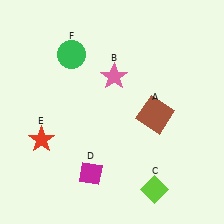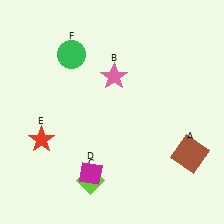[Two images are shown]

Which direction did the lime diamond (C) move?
The lime diamond (C) moved left.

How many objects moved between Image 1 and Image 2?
2 objects moved between the two images.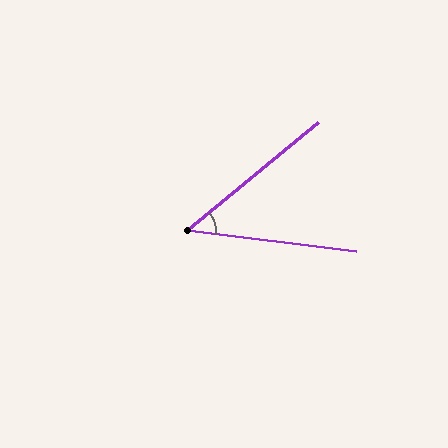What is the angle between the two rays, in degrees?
Approximately 47 degrees.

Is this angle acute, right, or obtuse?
It is acute.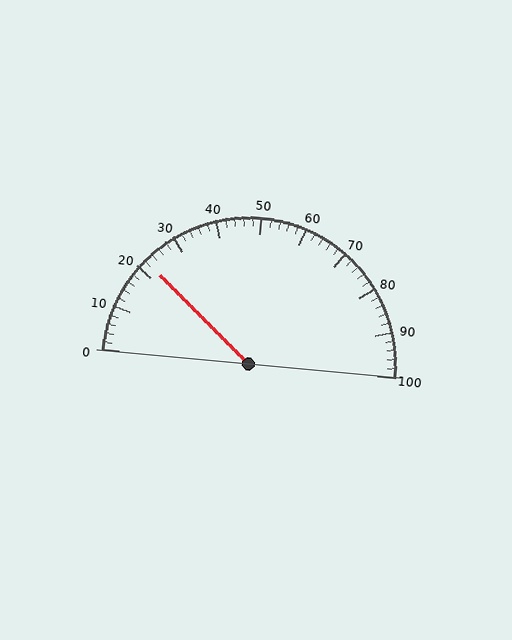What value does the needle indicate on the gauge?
The needle indicates approximately 22.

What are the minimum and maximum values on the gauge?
The gauge ranges from 0 to 100.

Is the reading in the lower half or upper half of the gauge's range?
The reading is in the lower half of the range (0 to 100).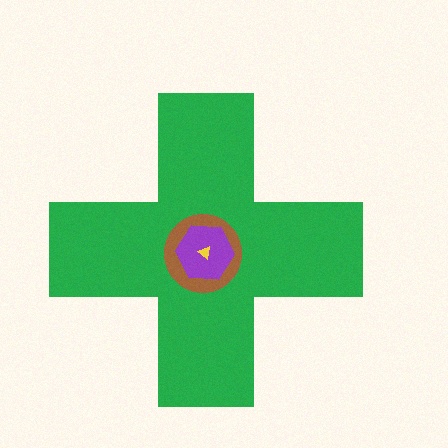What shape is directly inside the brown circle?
The purple hexagon.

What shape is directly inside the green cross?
The brown circle.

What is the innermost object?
The yellow triangle.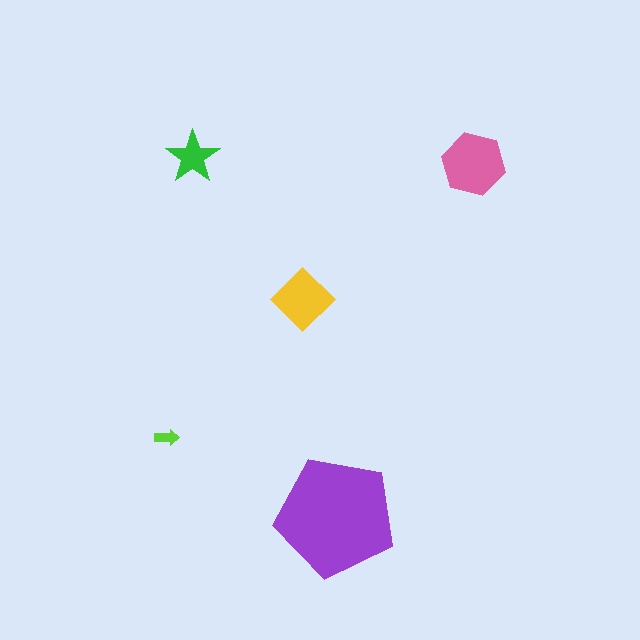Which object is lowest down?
The purple pentagon is bottommost.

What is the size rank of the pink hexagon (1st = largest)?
2nd.